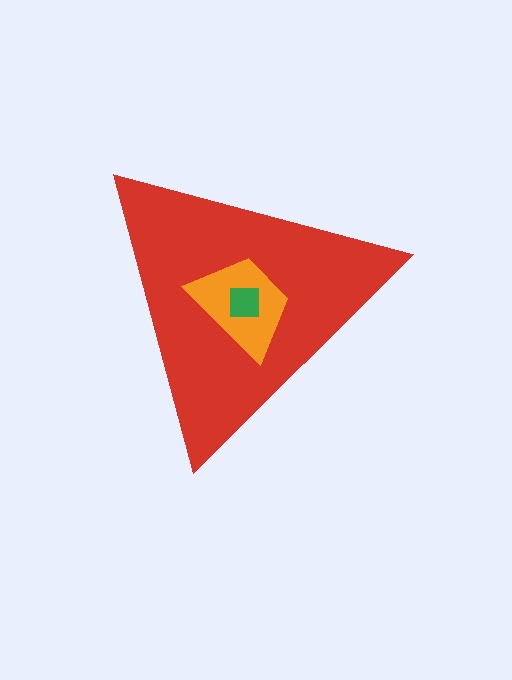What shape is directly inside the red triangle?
The orange trapezoid.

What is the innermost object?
The green square.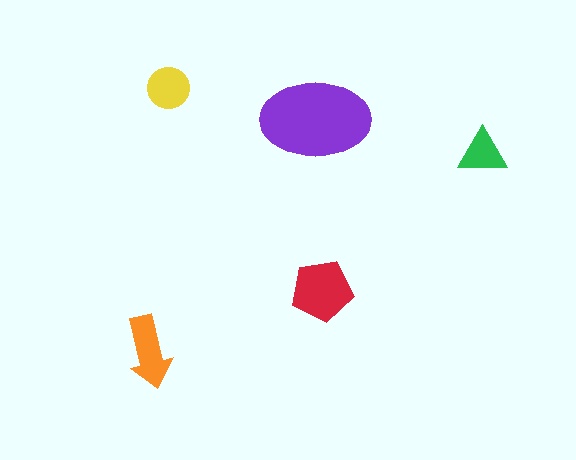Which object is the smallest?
The green triangle.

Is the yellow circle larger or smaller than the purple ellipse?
Smaller.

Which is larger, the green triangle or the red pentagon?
The red pentagon.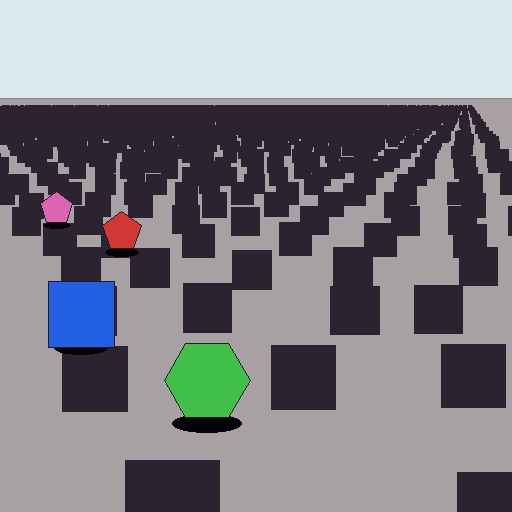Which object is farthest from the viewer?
The pink pentagon is farthest from the viewer. It appears smaller and the ground texture around it is denser.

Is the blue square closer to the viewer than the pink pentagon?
Yes. The blue square is closer — you can tell from the texture gradient: the ground texture is coarser near it.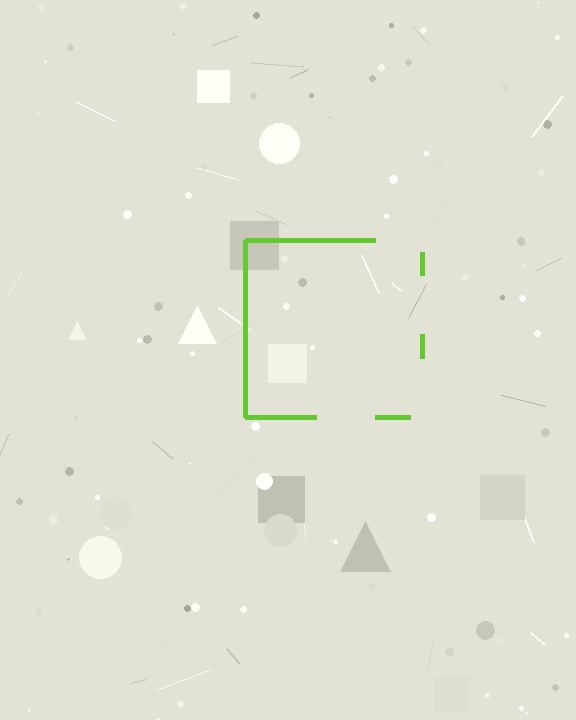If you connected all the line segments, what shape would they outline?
They would outline a square.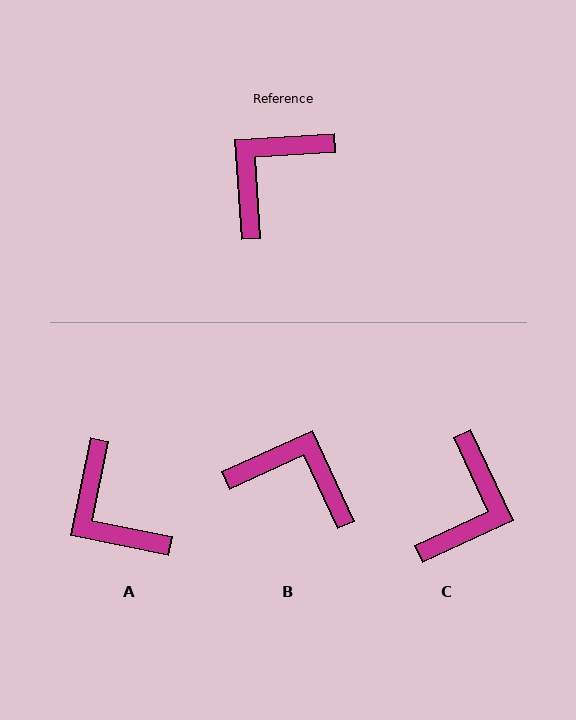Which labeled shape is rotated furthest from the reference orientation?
C, about 158 degrees away.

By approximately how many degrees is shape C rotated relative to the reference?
Approximately 158 degrees clockwise.